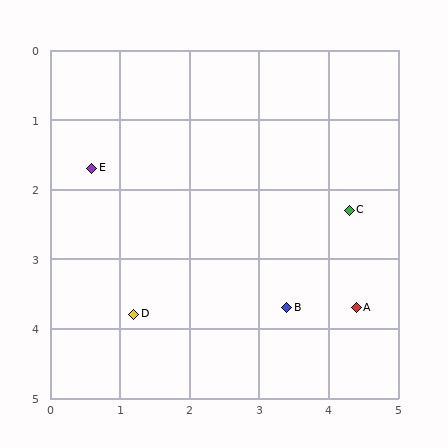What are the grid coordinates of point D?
Point D is at approximately (1.2, 3.8).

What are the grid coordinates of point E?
Point E is at approximately (0.6, 1.7).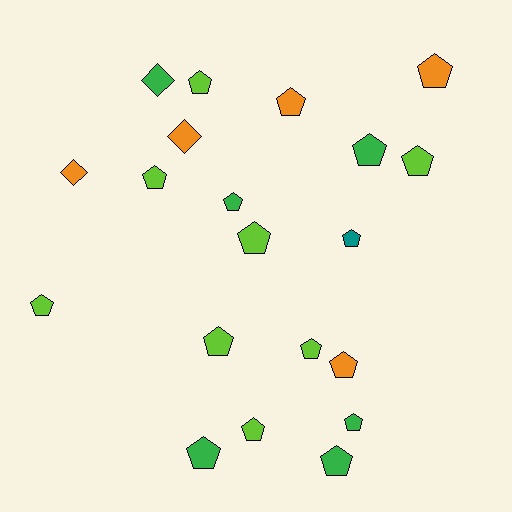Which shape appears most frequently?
Pentagon, with 17 objects.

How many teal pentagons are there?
There is 1 teal pentagon.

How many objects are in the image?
There are 20 objects.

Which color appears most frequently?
Lime, with 8 objects.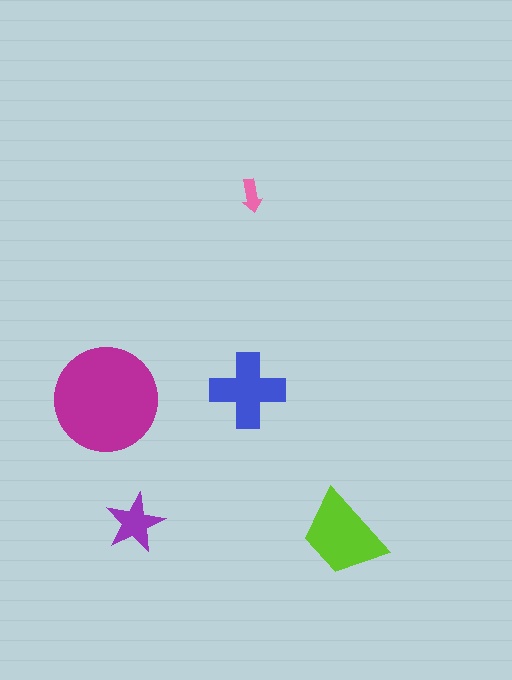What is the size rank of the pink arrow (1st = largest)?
5th.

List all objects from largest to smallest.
The magenta circle, the lime trapezoid, the blue cross, the purple star, the pink arrow.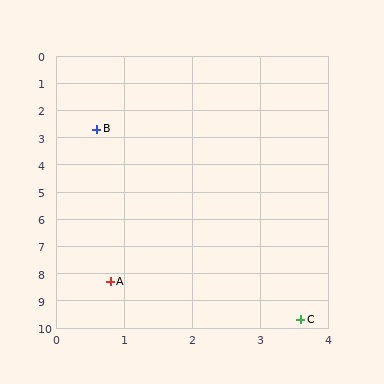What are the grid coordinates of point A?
Point A is at approximately (0.8, 8.3).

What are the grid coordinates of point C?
Point C is at approximately (3.6, 9.7).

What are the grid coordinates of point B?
Point B is at approximately (0.6, 2.7).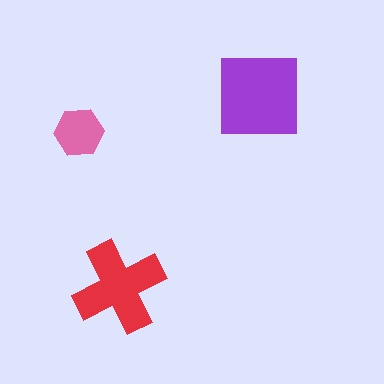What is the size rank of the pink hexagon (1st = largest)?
3rd.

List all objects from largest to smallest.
The purple square, the red cross, the pink hexagon.